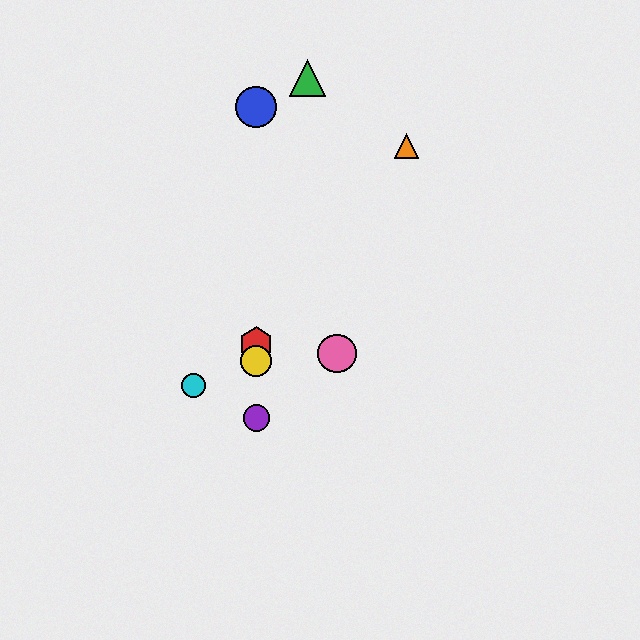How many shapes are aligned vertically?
4 shapes (the red hexagon, the blue circle, the yellow circle, the purple circle) are aligned vertically.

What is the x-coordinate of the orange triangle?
The orange triangle is at x≈407.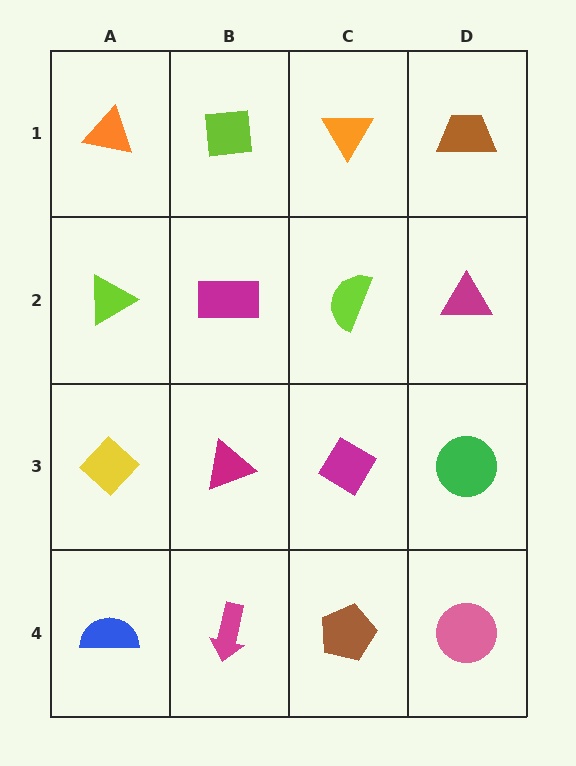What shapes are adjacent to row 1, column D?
A magenta triangle (row 2, column D), an orange triangle (row 1, column C).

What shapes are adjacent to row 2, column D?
A brown trapezoid (row 1, column D), a green circle (row 3, column D), a lime semicircle (row 2, column C).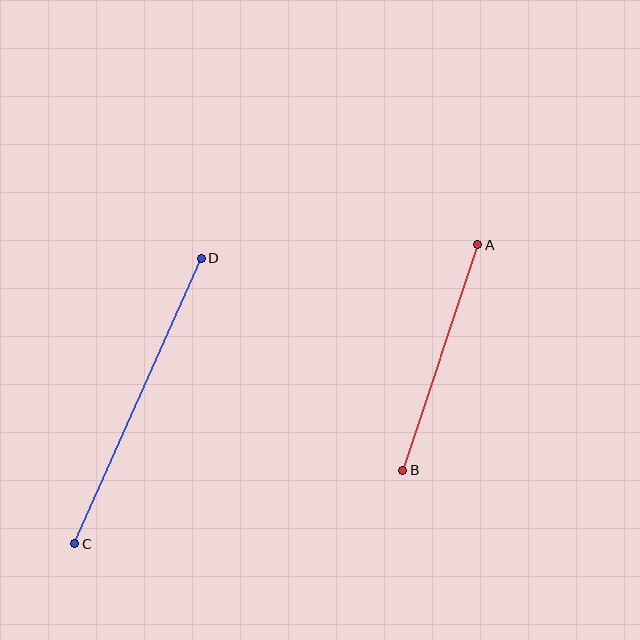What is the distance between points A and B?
The distance is approximately 238 pixels.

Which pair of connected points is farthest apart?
Points C and D are farthest apart.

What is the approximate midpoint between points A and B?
The midpoint is at approximately (440, 358) pixels.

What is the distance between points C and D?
The distance is approximately 312 pixels.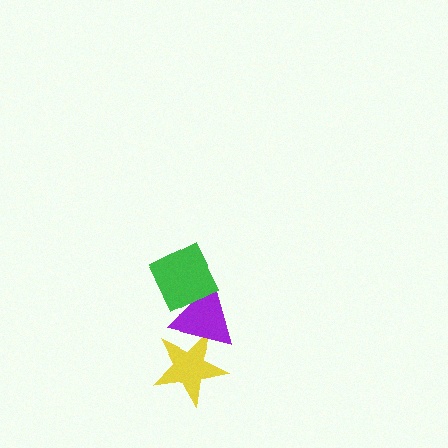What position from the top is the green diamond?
The green diamond is 1st from the top.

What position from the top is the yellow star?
The yellow star is 3rd from the top.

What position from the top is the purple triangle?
The purple triangle is 2nd from the top.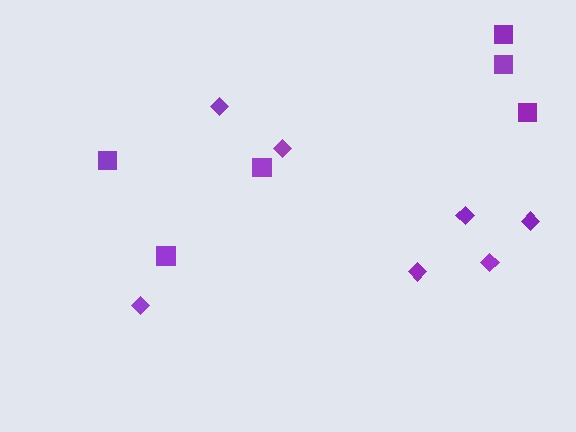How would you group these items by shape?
There are 2 groups: one group of squares (6) and one group of diamonds (7).